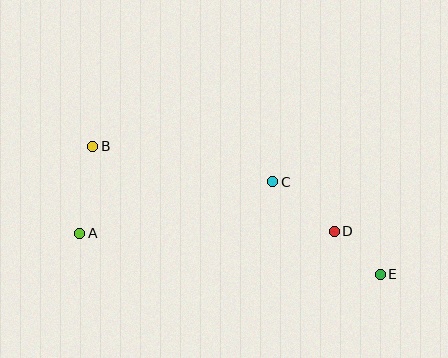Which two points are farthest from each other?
Points B and E are farthest from each other.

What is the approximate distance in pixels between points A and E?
The distance between A and E is approximately 303 pixels.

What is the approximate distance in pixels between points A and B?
The distance between A and B is approximately 88 pixels.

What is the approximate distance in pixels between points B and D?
The distance between B and D is approximately 256 pixels.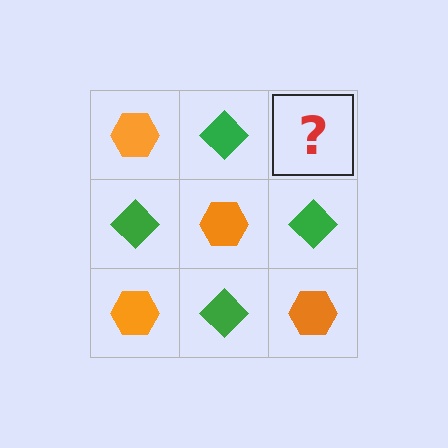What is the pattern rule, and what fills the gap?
The rule is that it alternates orange hexagon and green diamond in a checkerboard pattern. The gap should be filled with an orange hexagon.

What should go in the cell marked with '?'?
The missing cell should contain an orange hexagon.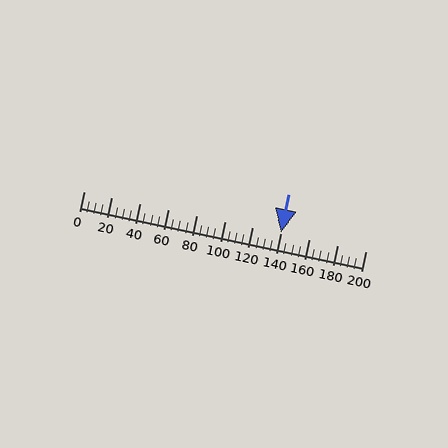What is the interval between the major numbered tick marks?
The major tick marks are spaced 20 units apart.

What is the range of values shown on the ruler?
The ruler shows values from 0 to 200.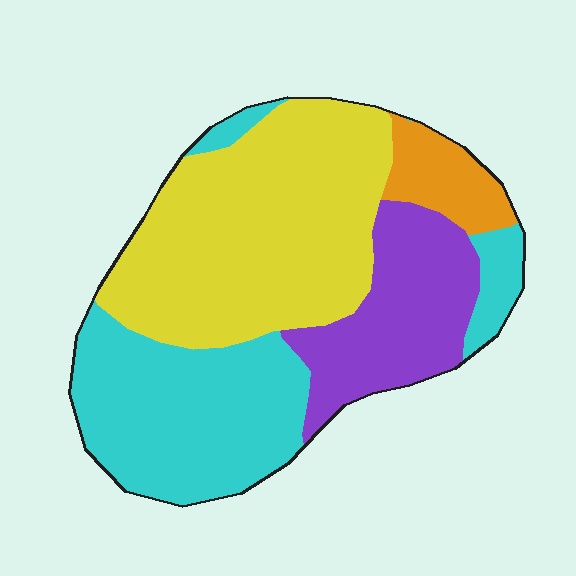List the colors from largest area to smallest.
From largest to smallest: yellow, cyan, purple, orange.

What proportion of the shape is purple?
Purple covers roughly 20% of the shape.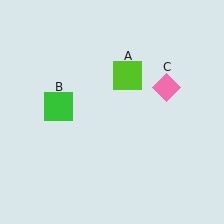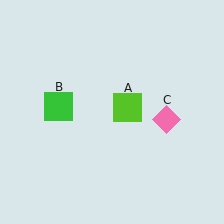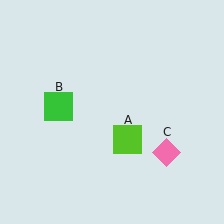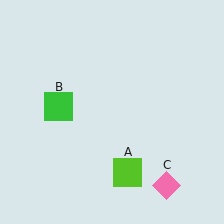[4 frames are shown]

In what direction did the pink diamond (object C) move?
The pink diamond (object C) moved down.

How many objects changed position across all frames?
2 objects changed position: lime square (object A), pink diamond (object C).